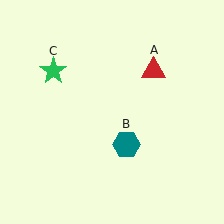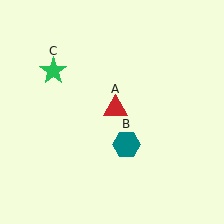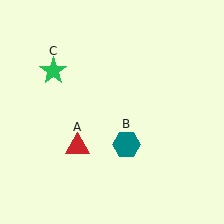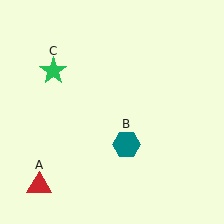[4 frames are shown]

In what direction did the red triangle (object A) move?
The red triangle (object A) moved down and to the left.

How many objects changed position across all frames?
1 object changed position: red triangle (object A).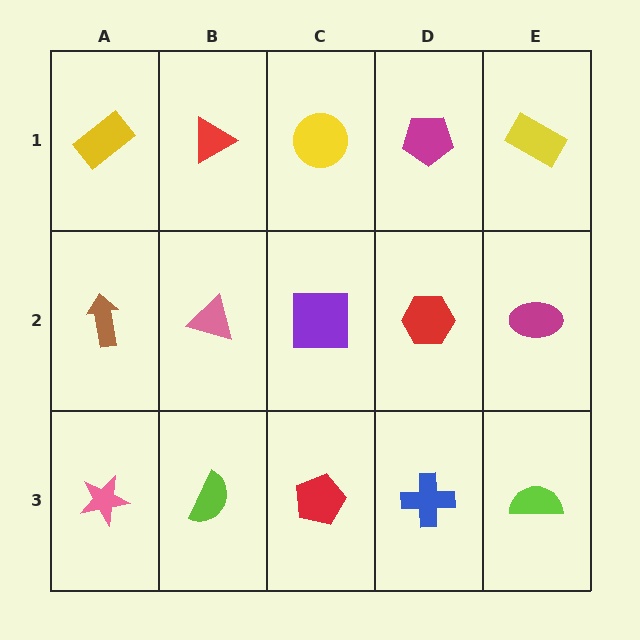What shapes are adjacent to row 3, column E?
A magenta ellipse (row 2, column E), a blue cross (row 3, column D).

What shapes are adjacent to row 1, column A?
A brown arrow (row 2, column A), a red triangle (row 1, column B).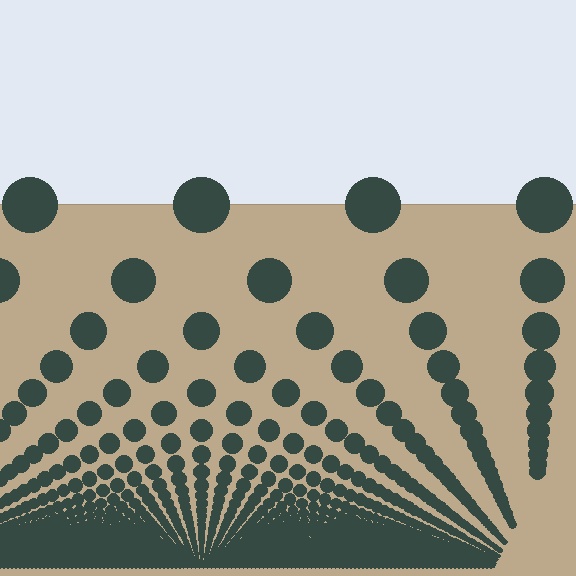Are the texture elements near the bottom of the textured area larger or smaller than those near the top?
Smaller. The gradient is inverted — elements near the bottom are smaller and denser.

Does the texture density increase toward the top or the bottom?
Density increases toward the bottom.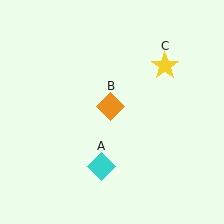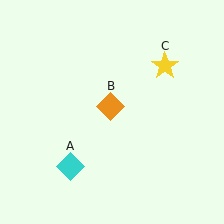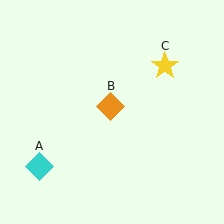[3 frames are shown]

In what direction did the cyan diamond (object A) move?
The cyan diamond (object A) moved left.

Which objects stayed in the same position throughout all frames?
Orange diamond (object B) and yellow star (object C) remained stationary.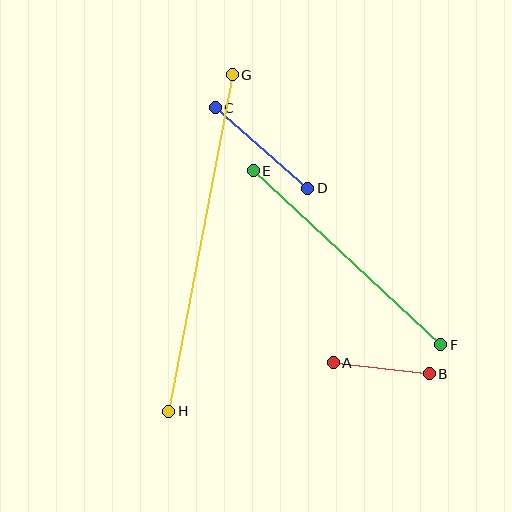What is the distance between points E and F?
The distance is approximately 256 pixels.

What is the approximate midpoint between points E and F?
The midpoint is at approximately (347, 258) pixels.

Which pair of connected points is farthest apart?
Points G and H are farthest apart.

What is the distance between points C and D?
The distance is approximately 122 pixels.